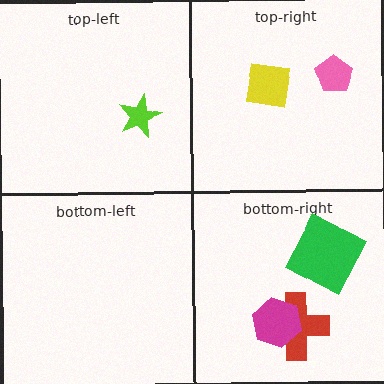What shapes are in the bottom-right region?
The green square, the red cross, the magenta hexagon.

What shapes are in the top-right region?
The yellow square, the pink pentagon.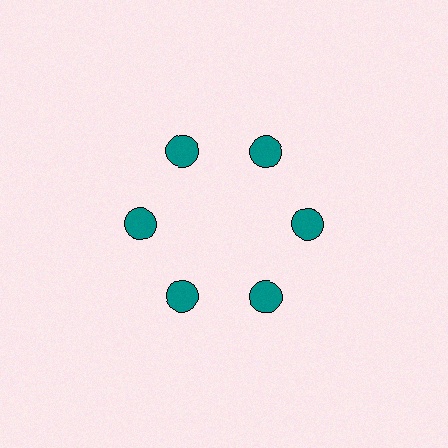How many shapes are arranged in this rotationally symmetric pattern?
There are 6 shapes, arranged in 6 groups of 1.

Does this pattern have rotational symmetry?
Yes, this pattern has 6-fold rotational symmetry. It looks the same after rotating 60 degrees around the center.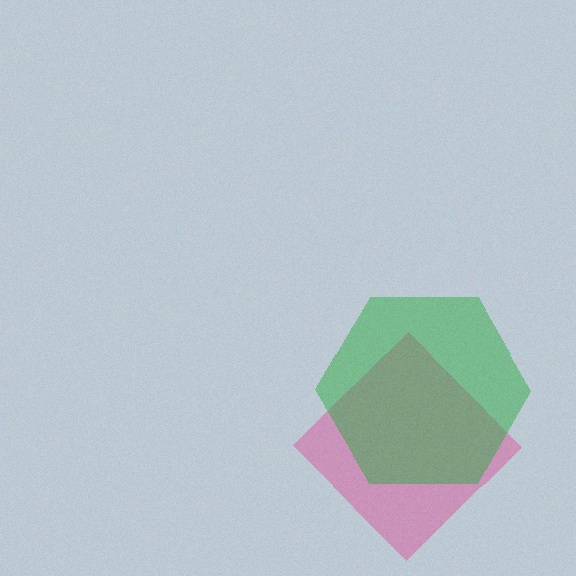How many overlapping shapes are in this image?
There are 2 overlapping shapes in the image.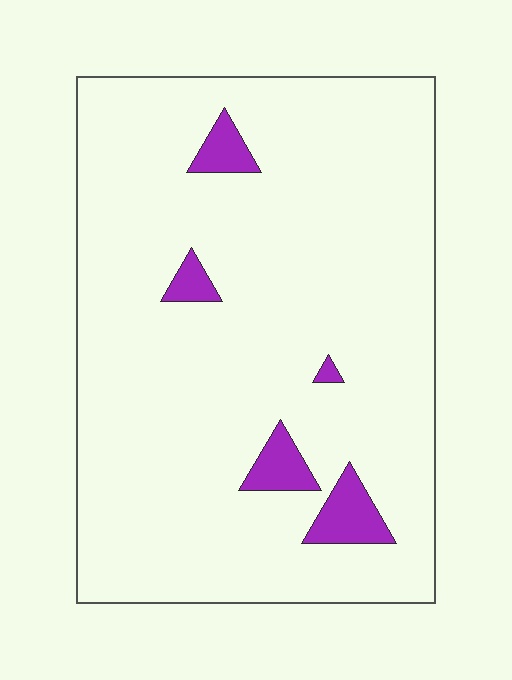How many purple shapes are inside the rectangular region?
5.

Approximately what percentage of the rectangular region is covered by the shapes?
Approximately 5%.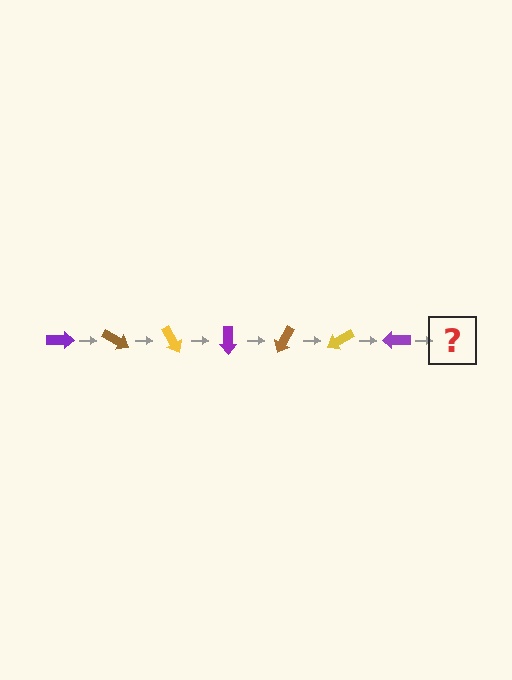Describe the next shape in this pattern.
It should be a brown arrow, rotated 210 degrees from the start.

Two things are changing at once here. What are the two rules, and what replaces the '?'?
The two rules are that it rotates 30 degrees each step and the color cycles through purple, brown, and yellow. The '?' should be a brown arrow, rotated 210 degrees from the start.